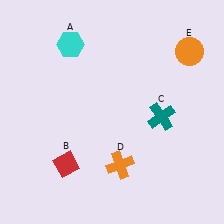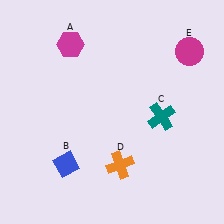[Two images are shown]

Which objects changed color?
A changed from cyan to magenta. B changed from red to blue. E changed from orange to magenta.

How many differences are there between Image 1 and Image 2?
There are 3 differences between the two images.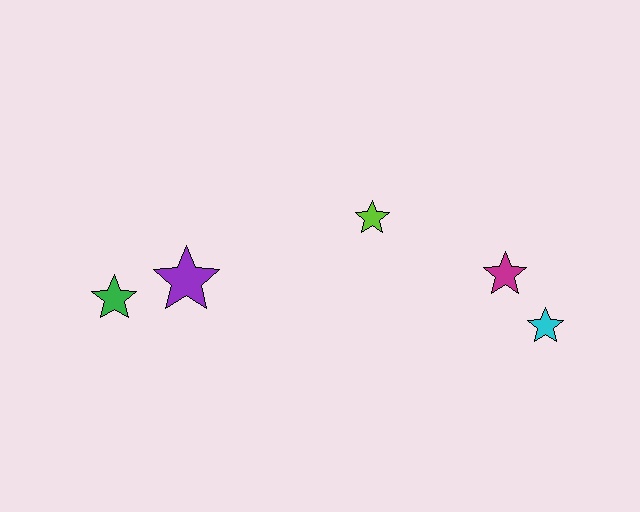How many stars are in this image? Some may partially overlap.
There are 5 stars.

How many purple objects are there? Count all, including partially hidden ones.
There is 1 purple object.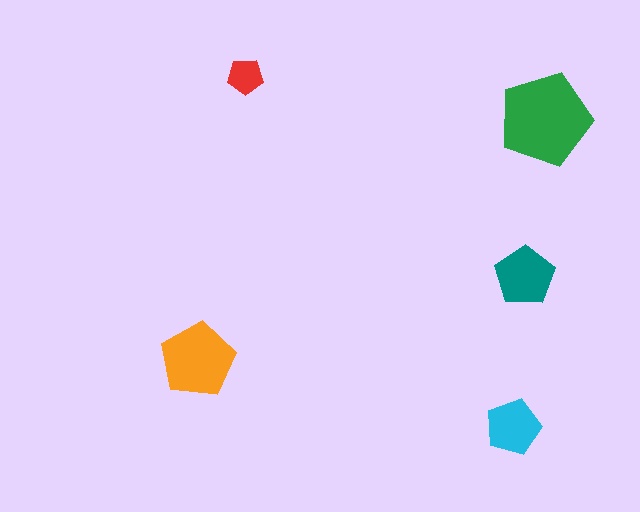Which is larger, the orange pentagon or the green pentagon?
The green one.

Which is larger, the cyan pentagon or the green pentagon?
The green one.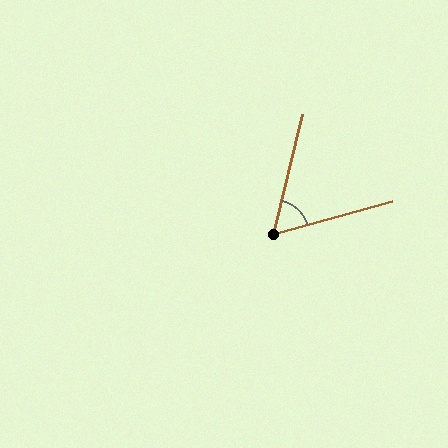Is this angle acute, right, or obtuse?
It is acute.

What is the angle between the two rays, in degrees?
Approximately 61 degrees.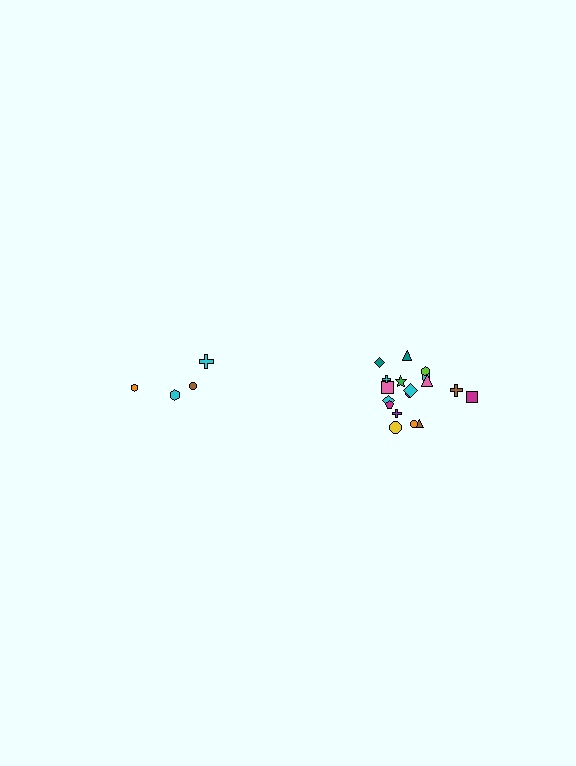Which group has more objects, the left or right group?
The right group.